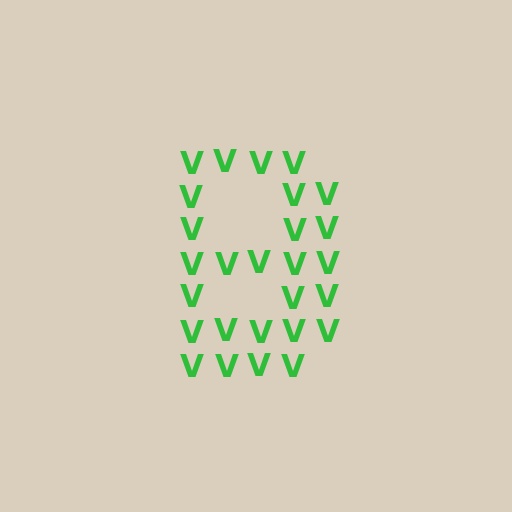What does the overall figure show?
The overall figure shows the letter B.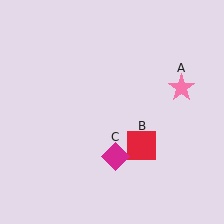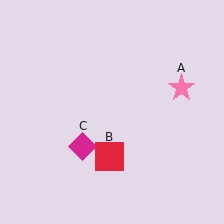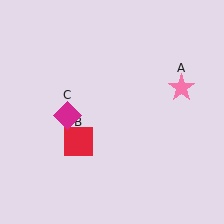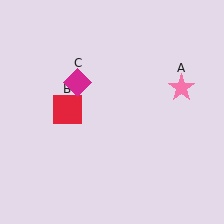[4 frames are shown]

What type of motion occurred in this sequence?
The red square (object B), magenta diamond (object C) rotated clockwise around the center of the scene.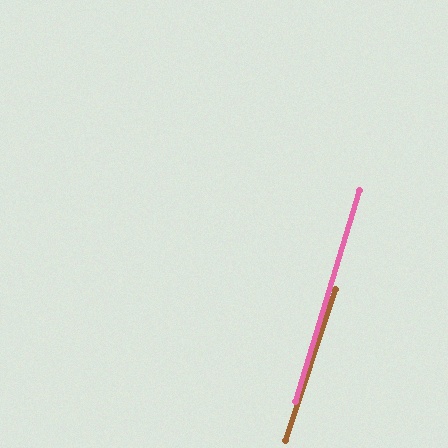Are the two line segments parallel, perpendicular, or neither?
Parallel — their directions differ by only 1.5°.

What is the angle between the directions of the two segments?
Approximately 1 degree.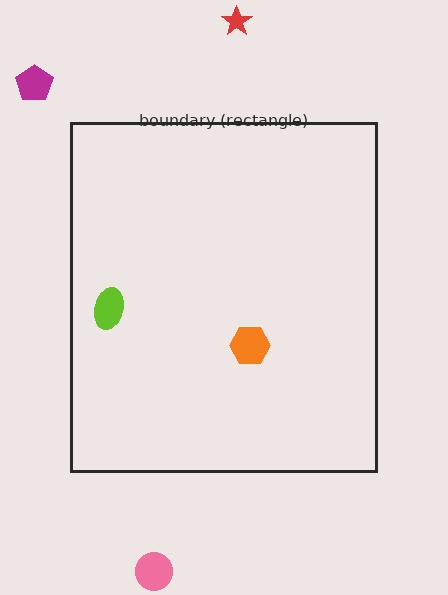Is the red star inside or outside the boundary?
Outside.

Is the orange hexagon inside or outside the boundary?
Inside.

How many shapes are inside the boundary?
2 inside, 3 outside.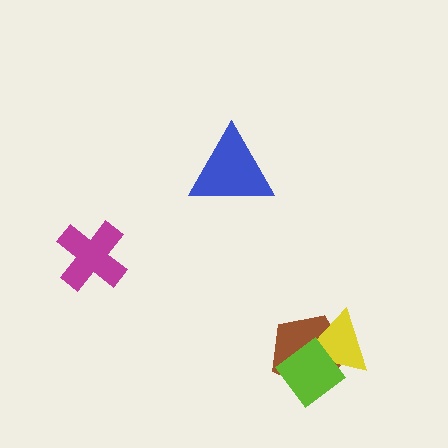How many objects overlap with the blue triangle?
0 objects overlap with the blue triangle.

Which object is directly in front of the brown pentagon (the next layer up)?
The yellow triangle is directly in front of the brown pentagon.